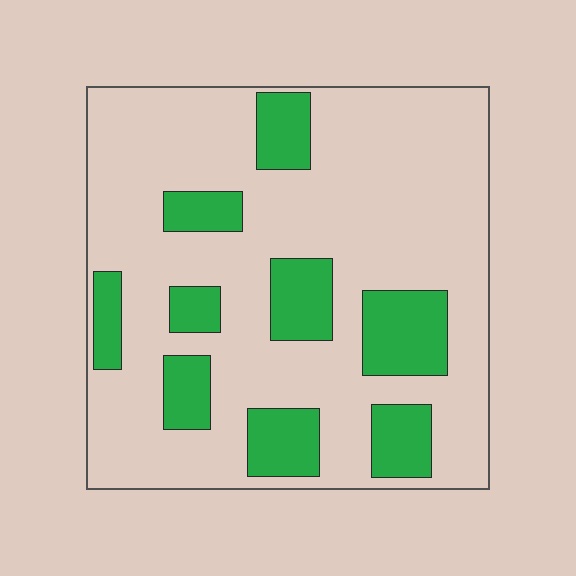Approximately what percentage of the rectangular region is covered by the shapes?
Approximately 25%.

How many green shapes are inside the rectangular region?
9.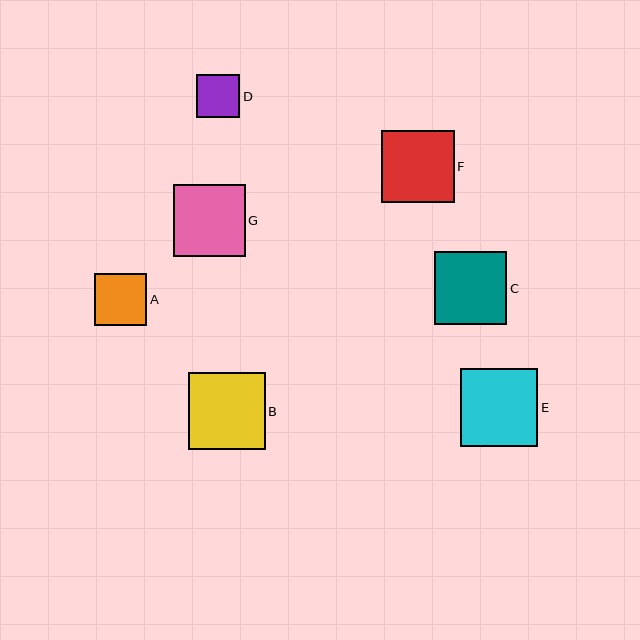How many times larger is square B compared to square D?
Square B is approximately 1.8 times the size of square D.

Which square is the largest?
Square E is the largest with a size of approximately 77 pixels.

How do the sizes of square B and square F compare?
Square B and square F are approximately the same size.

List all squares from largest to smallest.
From largest to smallest: E, B, F, C, G, A, D.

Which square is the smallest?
Square D is the smallest with a size of approximately 43 pixels.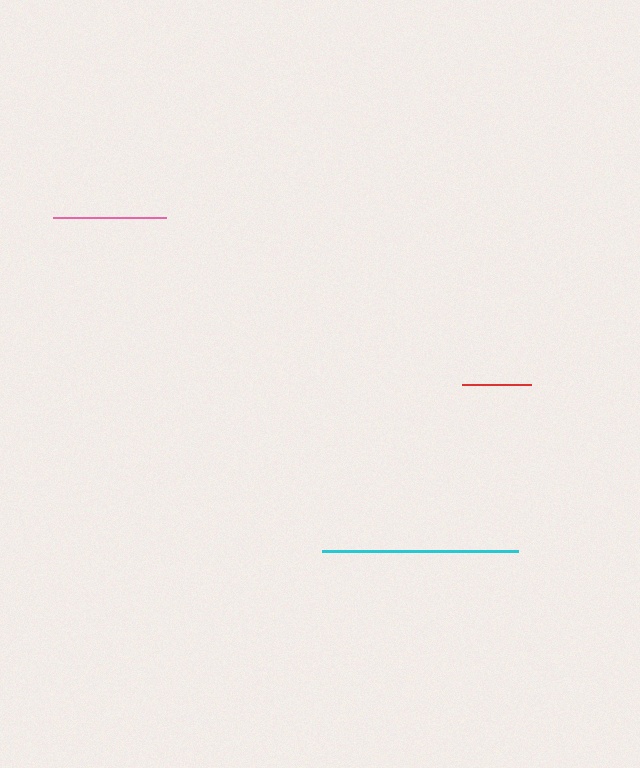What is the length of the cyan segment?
The cyan segment is approximately 196 pixels long.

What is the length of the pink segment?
The pink segment is approximately 112 pixels long.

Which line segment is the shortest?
The red line is the shortest at approximately 69 pixels.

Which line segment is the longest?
The cyan line is the longest at approximately 196 pixels.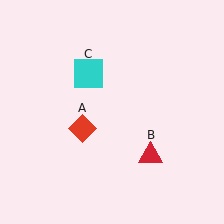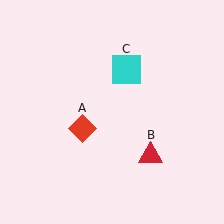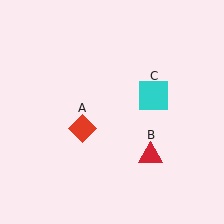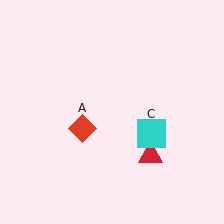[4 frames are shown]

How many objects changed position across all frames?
1 object changed position: cyan square (object C).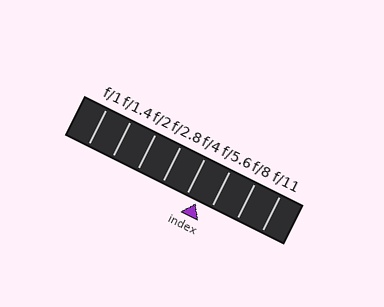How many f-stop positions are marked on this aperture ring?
There are 8 f-stop positions marked.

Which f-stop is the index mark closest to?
The index mark is closest to f/4.